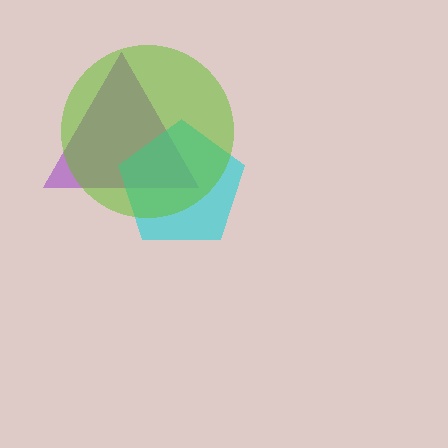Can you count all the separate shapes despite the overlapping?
Yes, there are 3 separate shapes.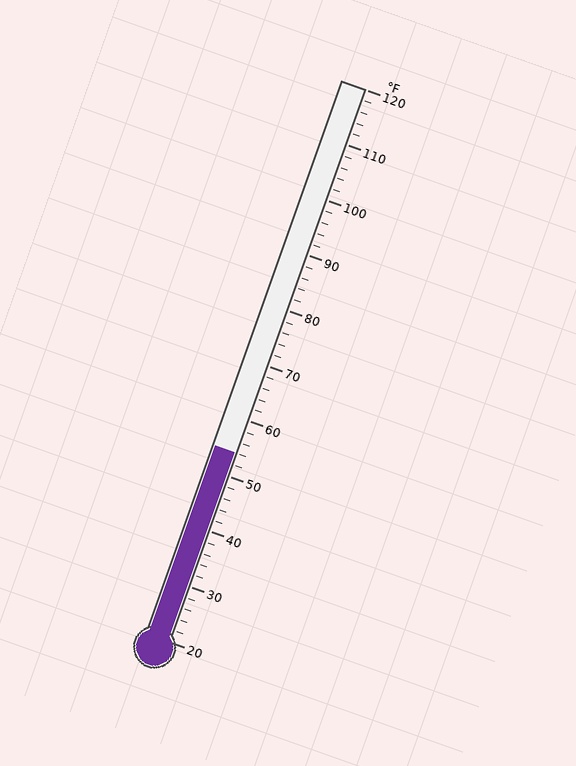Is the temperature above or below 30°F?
The temperature is above 30°F.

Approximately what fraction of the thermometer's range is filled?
The thermometer is filled to approximately 35% of its range.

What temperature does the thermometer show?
The thermometer shows approximately 54°F.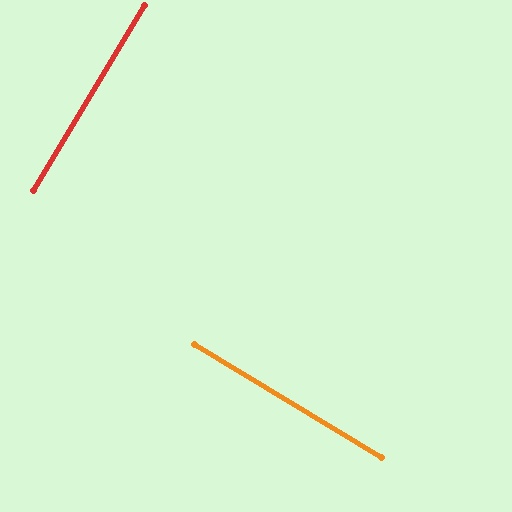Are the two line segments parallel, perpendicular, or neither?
Perpendicular — they meet at approximately 90°.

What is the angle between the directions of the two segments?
Approximately 90 degrees.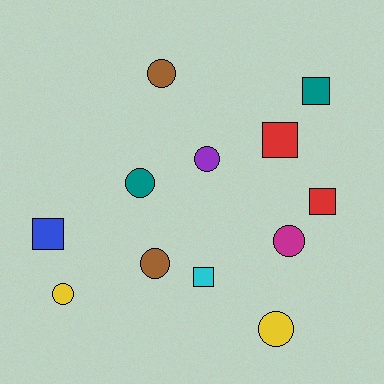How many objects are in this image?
There are 12 objects.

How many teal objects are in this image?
There are 2 teal objects.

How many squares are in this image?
There are 5 squares.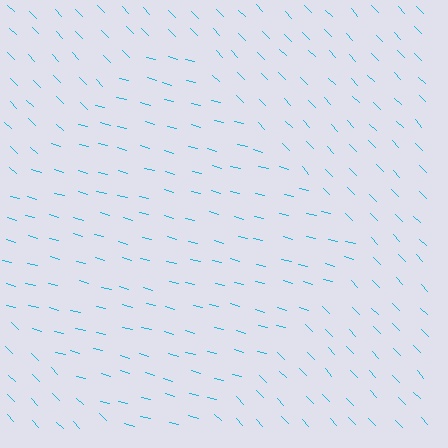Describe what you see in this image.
The image is filled with small cyan line segments. A diamond region in the image has lines oriented differently from the surrounding lines, creating a visible texture boundary.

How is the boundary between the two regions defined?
The boundary is defined purely by a change in line orientation (approximately 30 degrees difference). All lines are the same color and thickness.